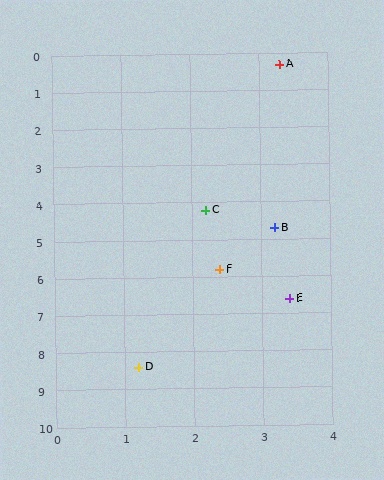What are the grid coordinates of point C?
Point C is at approximately (2.2, 4.2).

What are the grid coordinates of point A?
Point A is at approximately (3.3, 0.3).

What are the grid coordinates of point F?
Point F is at approximately (2.4, 5.8).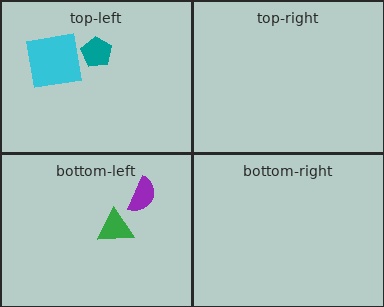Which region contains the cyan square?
The top-left region.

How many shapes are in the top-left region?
2.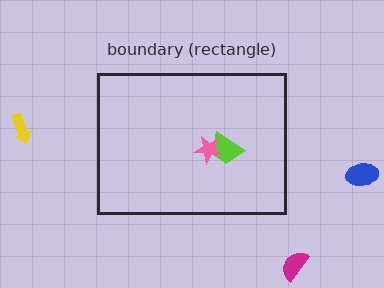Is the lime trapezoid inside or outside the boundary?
Inside.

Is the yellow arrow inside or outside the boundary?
Outside.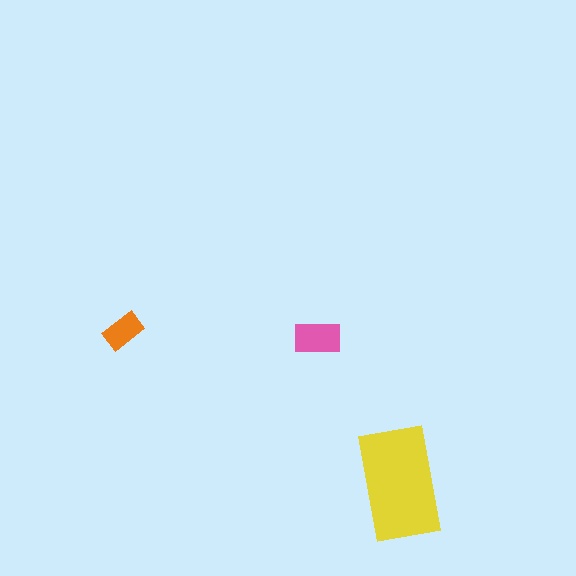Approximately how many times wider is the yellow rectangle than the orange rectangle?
About 3 times wider.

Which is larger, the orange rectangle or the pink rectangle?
The pink one.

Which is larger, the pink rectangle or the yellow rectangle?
The yellow one.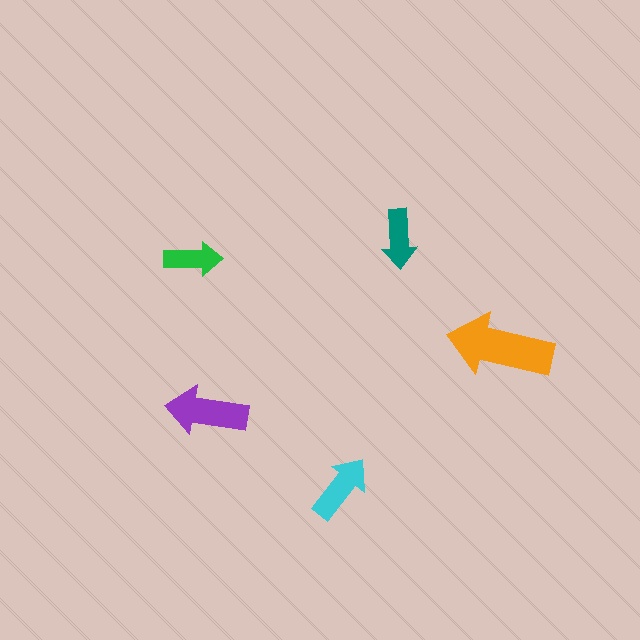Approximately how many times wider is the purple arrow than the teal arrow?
About 1.5 times wider.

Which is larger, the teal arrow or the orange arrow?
The orange one.